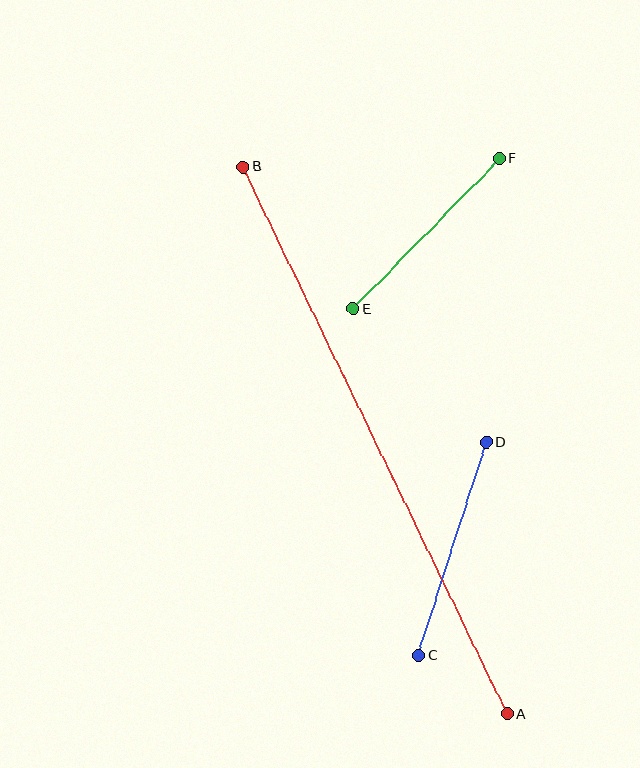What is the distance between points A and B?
The distance is approximately 608 pixels.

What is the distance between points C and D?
The distance is approximately 224 pixels.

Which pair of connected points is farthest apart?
Points A and B are farthest apart.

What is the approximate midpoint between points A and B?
The midpoint is at approximately (375, 440) pixels.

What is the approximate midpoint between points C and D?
The midpoint is at approximately (452, 549) pixels.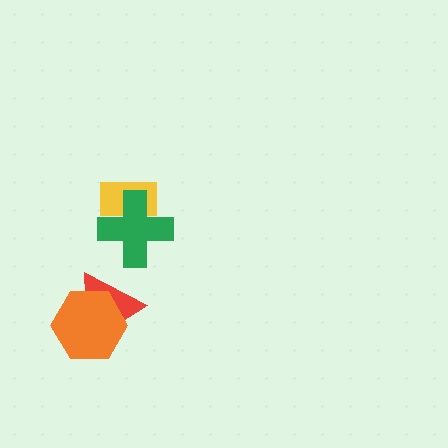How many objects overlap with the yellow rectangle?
1 object overlaps with the yellow rectangle.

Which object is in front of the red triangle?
The orange hexagon is in front of the red triangle.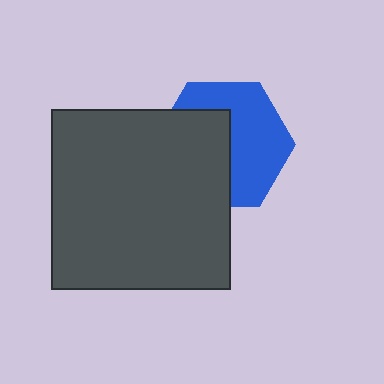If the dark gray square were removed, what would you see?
You would see the complete blue hexagon.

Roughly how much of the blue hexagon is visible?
About half of it is visible (roughly 53%).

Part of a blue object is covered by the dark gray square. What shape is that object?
It is a hexagon.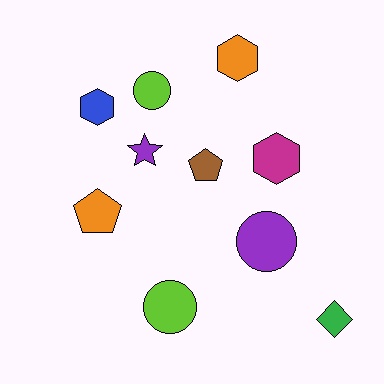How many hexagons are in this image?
There are 3 hexagons.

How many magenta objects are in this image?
There is 1 magenta object.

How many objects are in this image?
There are 10 objects.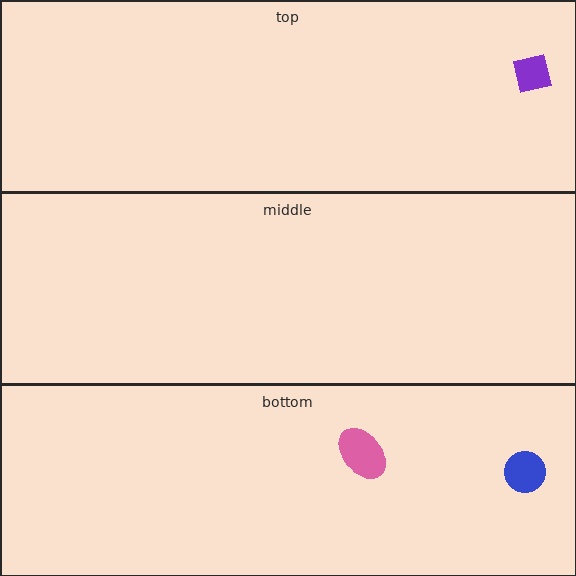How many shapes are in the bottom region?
2.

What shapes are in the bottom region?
The blue circle, the pink ellipse.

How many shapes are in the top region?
1.